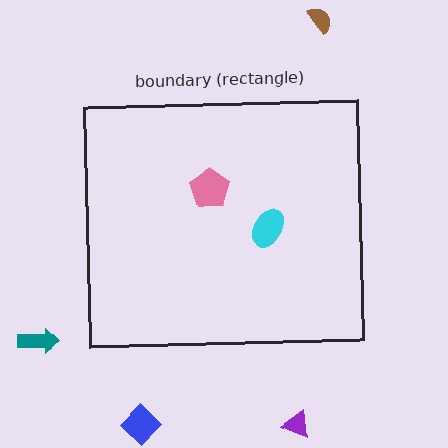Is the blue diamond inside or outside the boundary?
Outside.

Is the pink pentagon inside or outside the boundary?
Inside.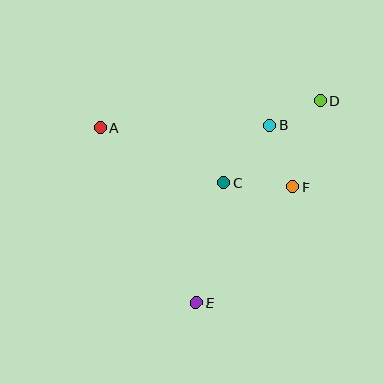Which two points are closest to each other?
Points B and D are closest to each other.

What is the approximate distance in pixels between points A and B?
The distance between A and B is approximately 169 pixels.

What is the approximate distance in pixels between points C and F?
The distance between C and F is approximately 69 pixels.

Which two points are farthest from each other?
Points D and E are farthest from each other.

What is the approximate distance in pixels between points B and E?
The distance between B and E is approximately 192 pixels.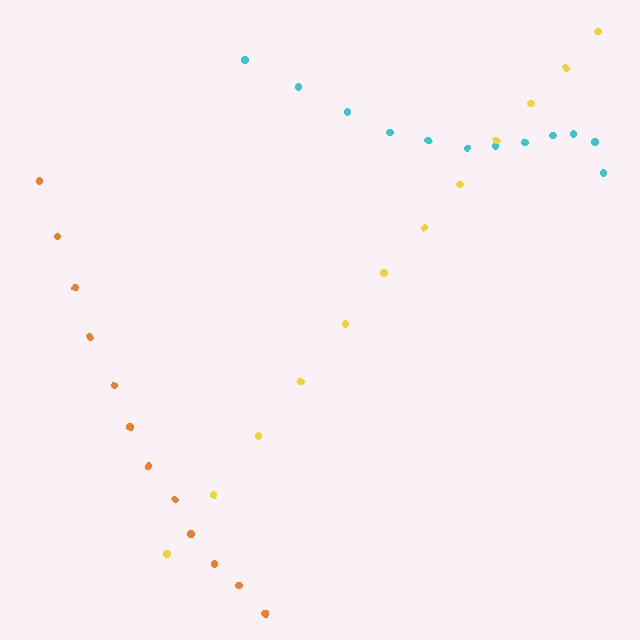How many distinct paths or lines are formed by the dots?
There are 3 distinct paths.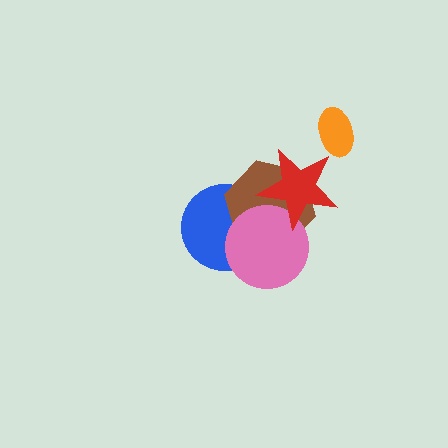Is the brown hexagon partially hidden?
Yes, it is partially covered by another shape.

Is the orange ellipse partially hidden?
No, no other shape covers it.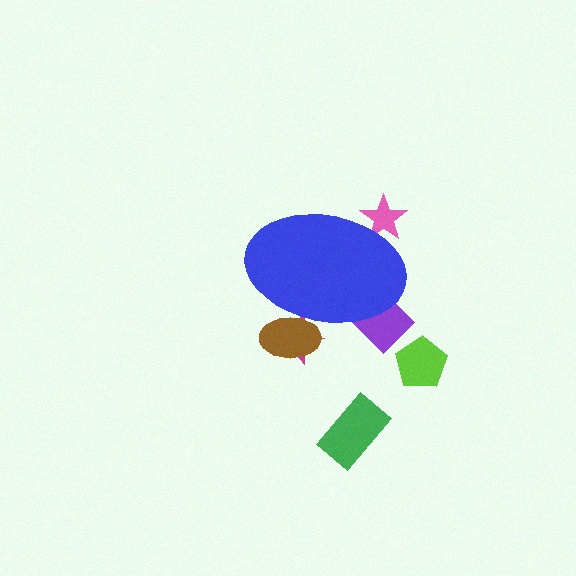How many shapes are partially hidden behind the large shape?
4 shapes are partially hidden.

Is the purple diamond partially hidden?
Yes, the purple diamond is partially hidden behind the blue ellipse.